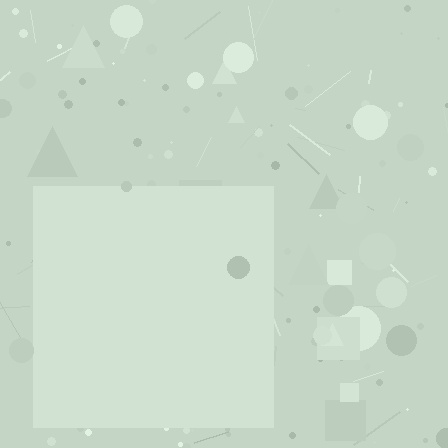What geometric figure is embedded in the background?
A square is embedded in the background.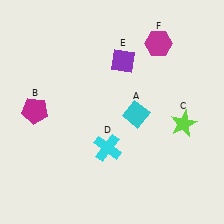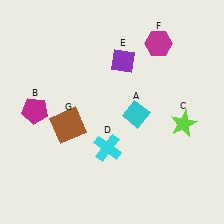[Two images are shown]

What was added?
A brown square (G) was added in Image 2.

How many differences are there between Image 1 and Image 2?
There is 1 difference between the two images.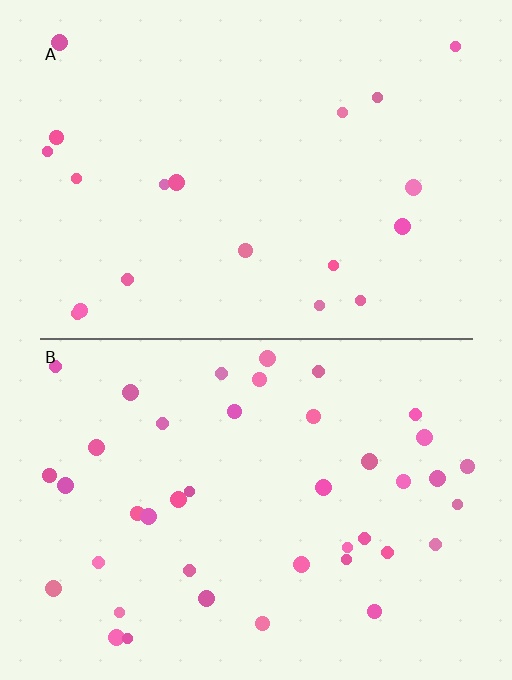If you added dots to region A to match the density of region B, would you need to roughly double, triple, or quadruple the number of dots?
Approximately double.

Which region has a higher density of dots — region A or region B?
B (the bottom).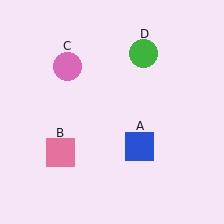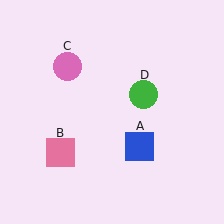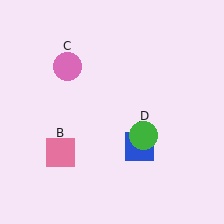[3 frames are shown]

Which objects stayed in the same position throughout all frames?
Blue square (object A) and pink square (object B) and pink circle (object C) remained stationary.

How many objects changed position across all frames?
1 object changed position: green circle (object D).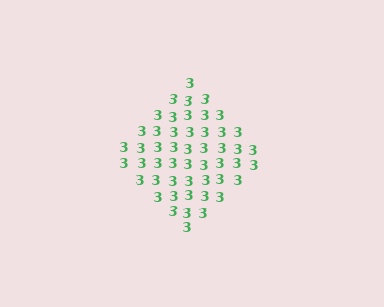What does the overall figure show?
The overall figure shows a diamond.